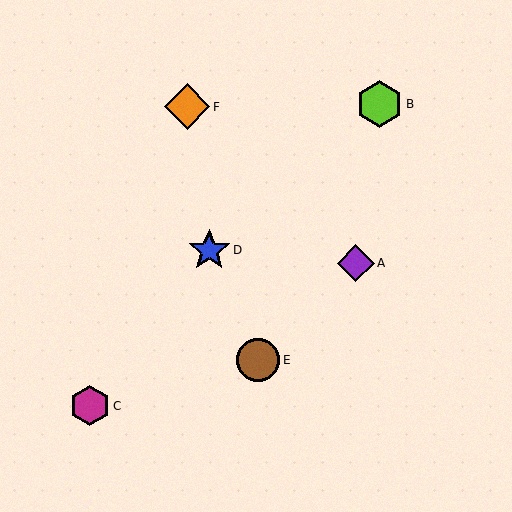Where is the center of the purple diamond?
The center of the purple diamond is at (356, 263).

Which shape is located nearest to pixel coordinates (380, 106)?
The lime hexagon (labeled B) at (379, 104) is nearest to that location.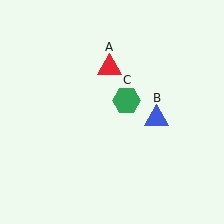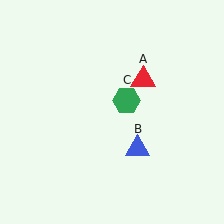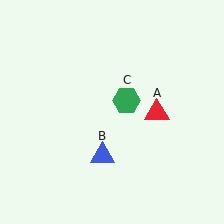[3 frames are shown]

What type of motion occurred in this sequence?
The red triangle (object A), blue triangle (object B) rotated clockwise around the center of the scene.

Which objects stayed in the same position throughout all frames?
Green hexagon (object C) remained stationary.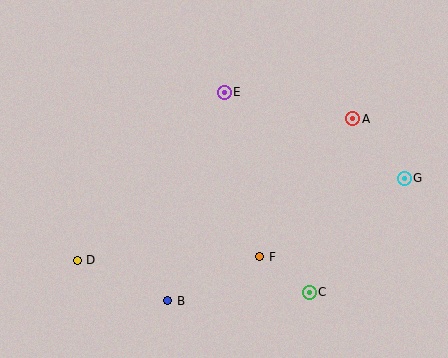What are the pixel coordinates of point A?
Point A is at (353, 119).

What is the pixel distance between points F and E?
The distance between F and E is 168 pixels.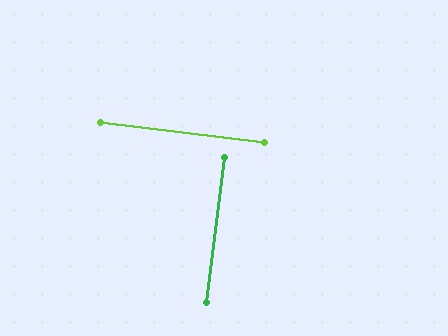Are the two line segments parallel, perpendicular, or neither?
Perpendicular — they meet at approximately 90°.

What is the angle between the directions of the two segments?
Approximately 90 degrees.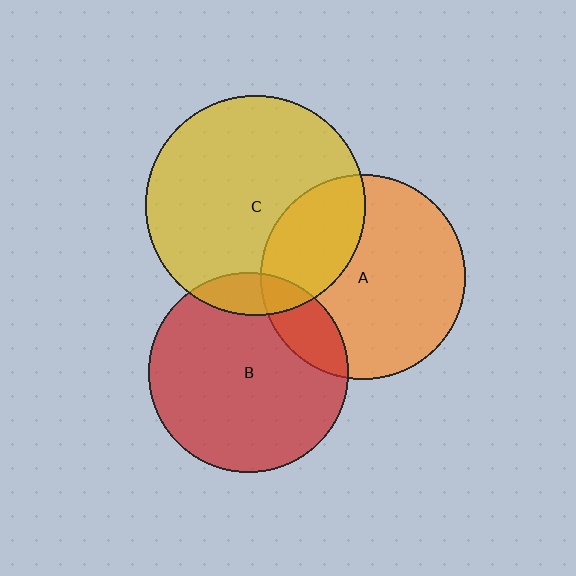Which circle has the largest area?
Circle C (yellow).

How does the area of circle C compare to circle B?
Approximately 1.2 times.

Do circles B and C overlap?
Yes.